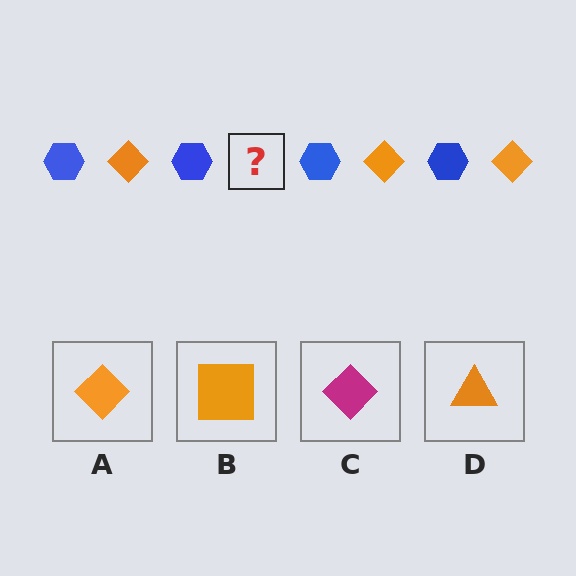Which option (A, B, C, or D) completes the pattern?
A.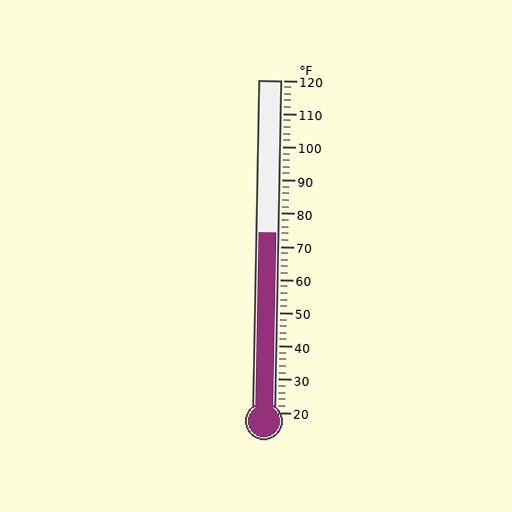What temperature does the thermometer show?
The thermometer shows approximately 74°F.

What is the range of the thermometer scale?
The thermometer scale ranges from 20°F to 120°F.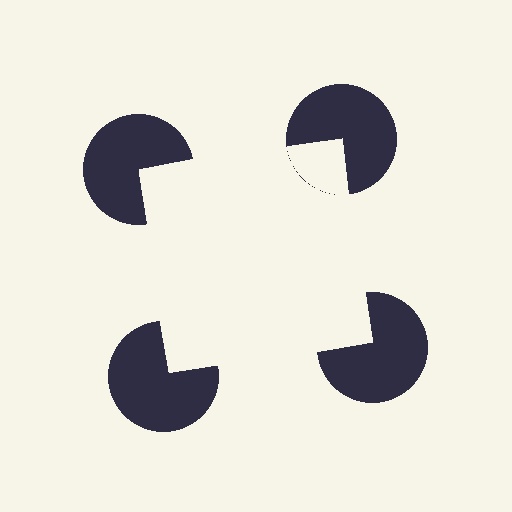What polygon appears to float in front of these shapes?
An illusory square — its edges are inferred from the aligned wedge cuts in the pac-man discs, not physically drawn.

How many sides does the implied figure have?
4 sides.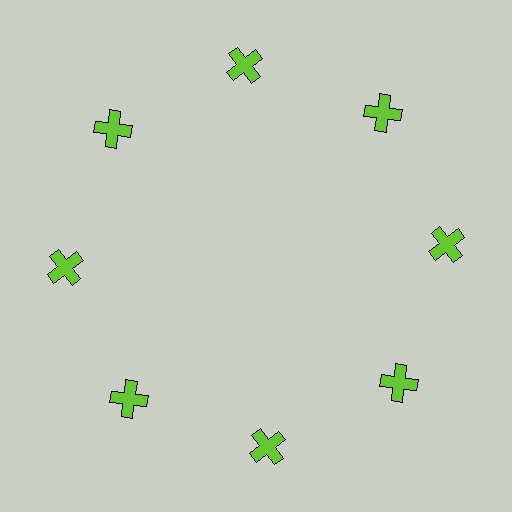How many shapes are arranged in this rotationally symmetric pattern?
There are 8 shapes, arranged in 8 groups of 1.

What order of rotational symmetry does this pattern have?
This pattern has 8-fold rotational symmetry.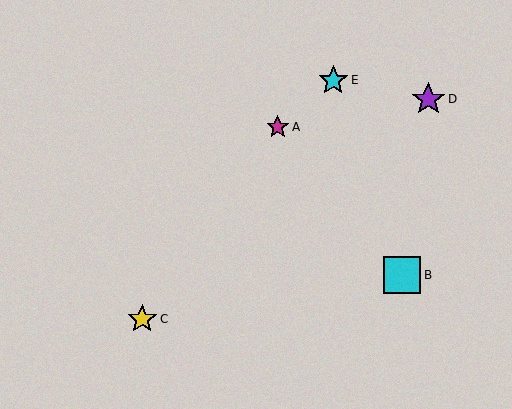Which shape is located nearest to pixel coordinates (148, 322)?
The yellow star (labeled C) at (142, 319) is nearest to that location.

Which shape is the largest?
The cyan square (labeled B) is the largest.